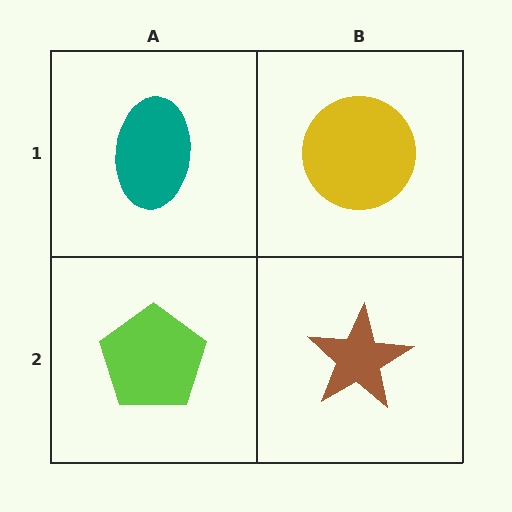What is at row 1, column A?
A teal ellipse.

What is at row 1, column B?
A yellow circle.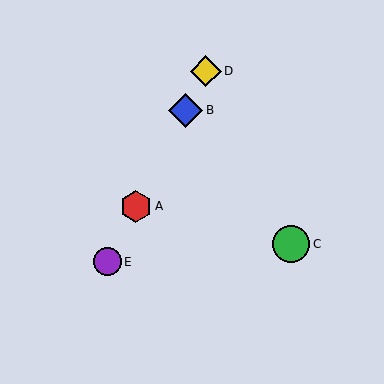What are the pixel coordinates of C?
Object C is at (291, 244).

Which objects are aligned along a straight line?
Objects A, B, D, E are aligned along a straight line.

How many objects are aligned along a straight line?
4 objects (A, B, D, E) are aligned along a straight line.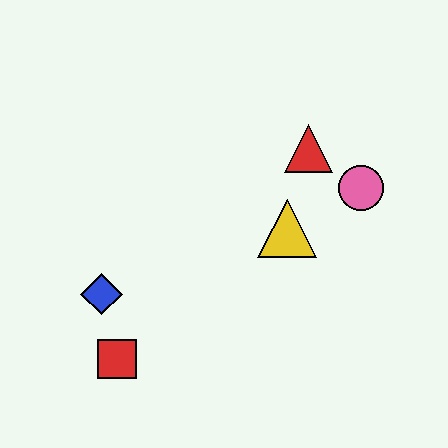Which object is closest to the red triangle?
The pink circle is closest to the red triangle.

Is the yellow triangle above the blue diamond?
Yes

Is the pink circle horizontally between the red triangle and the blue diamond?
No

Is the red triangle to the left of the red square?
No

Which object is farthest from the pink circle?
The red square is farthest from the pink circle.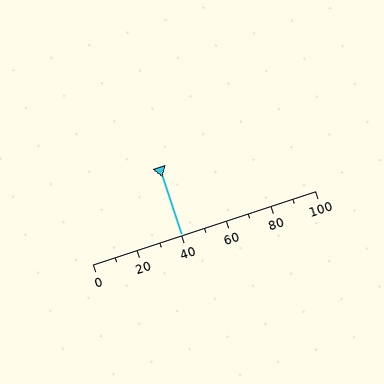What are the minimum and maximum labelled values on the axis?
The axis runs from 0 to 100.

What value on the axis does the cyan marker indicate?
The marker indicates approximately 40.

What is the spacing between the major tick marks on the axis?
The major ticks are spaced 20 apart.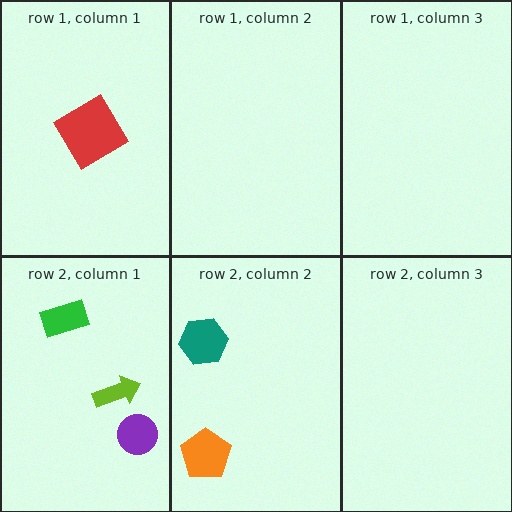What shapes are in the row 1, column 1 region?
The red diamond.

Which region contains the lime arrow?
The row 2, column 1 region.